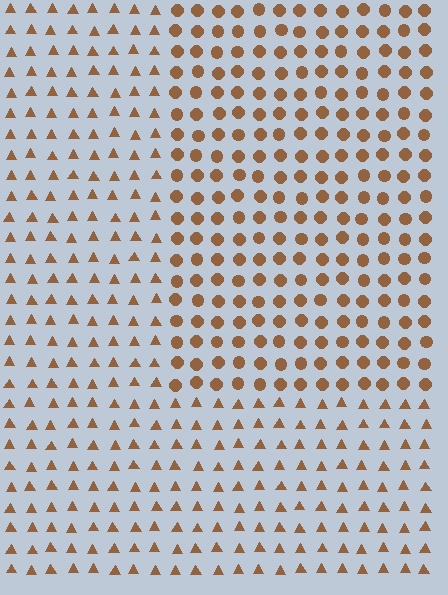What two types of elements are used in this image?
The image uses circles inside the rectangle region and triangles outside it.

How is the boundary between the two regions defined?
The boundary is defined by a change in element shape: circles inside vs. triangles outside. All elements share the same color and spacing.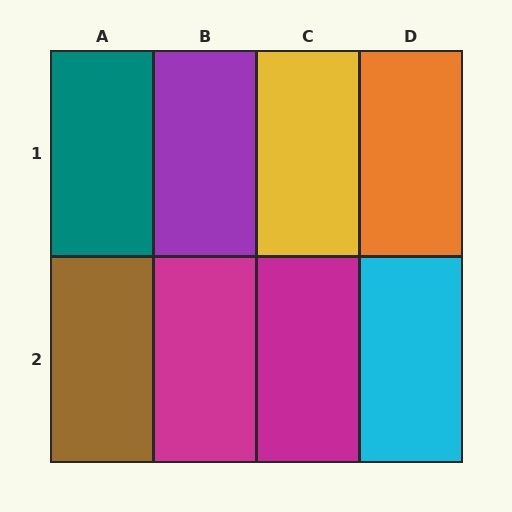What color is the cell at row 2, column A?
Brown.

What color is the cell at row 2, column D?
Cyan.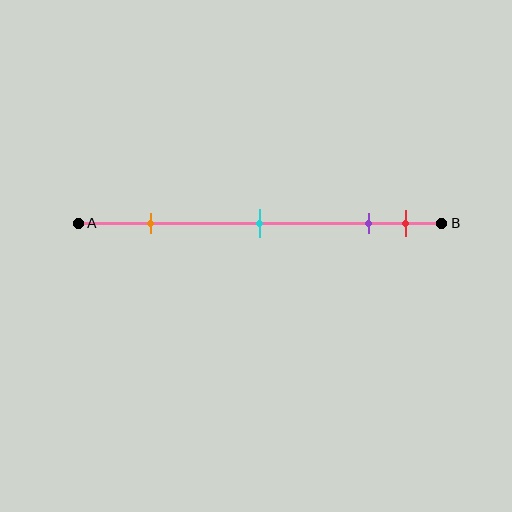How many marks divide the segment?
There are 4 marks dividing the segment.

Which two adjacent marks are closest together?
The purple and red marks are the closest adjacent pair.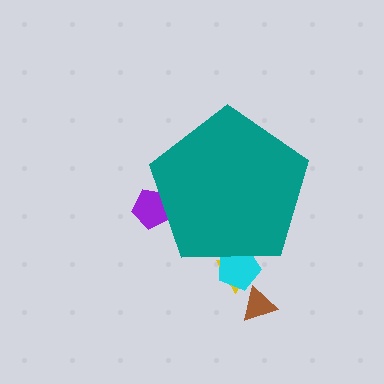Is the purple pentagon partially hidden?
Yes, the purple pentagon is partially hidden behind the teal pentagon.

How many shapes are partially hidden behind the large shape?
3 shapes are partially hidden.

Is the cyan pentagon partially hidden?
Yes, the cyan pentagon is partially hidden behind the teal pentagon.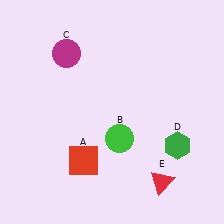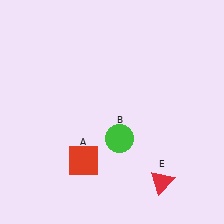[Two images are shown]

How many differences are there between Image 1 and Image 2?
There are 2 differences between the two images.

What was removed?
The magenta circle (C), the green hexagon (D) were removed in Image 2.